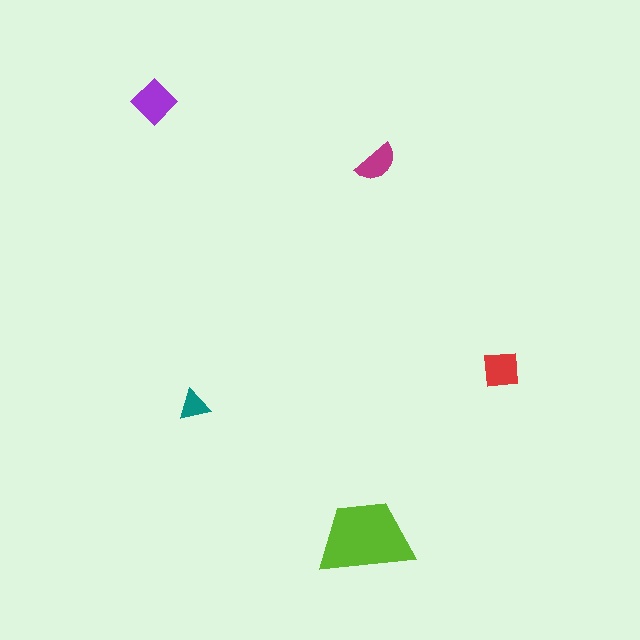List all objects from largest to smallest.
The lime trapezoid, the purple diamond, the red square, the magenta semicircle, the teal triangle.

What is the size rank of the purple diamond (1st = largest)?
2nd.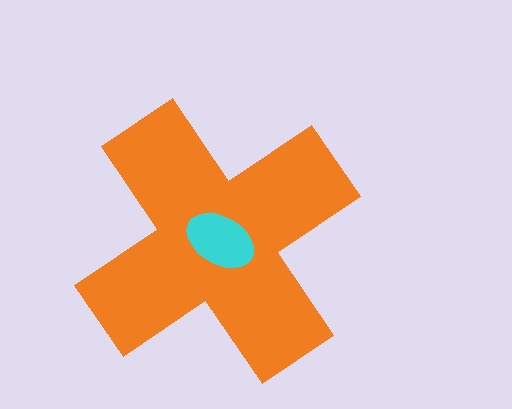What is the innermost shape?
The cyan ellipse.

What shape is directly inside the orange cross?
The cyan ellipse.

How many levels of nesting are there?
2.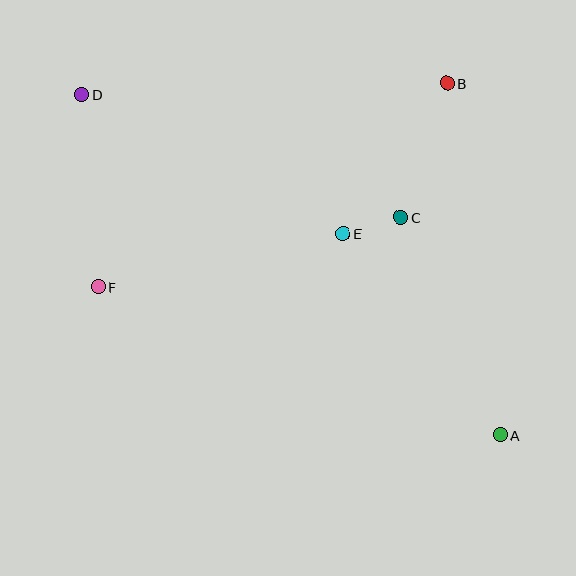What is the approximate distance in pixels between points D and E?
The distance between D and E is approximately 296 pixels.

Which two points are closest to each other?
Points C and E are closest to each other.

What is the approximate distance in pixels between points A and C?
The distance between A and C is approximately 239 pixels.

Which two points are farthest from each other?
Points A and D are farthest from each other.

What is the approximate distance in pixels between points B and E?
The distance between B and E is approximately 183 pixels.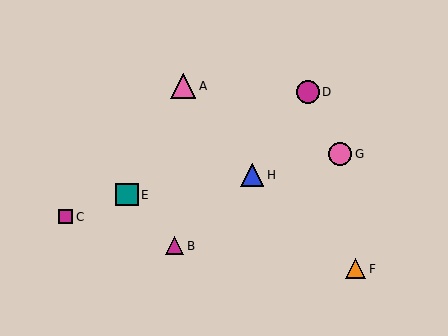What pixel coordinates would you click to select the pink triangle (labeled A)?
Click at (183, 86) to select the pink triangle A.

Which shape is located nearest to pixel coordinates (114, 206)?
The teal square (labeled E) at (127, 195) is nearest to that location.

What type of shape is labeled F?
Shape F is an orange triangle.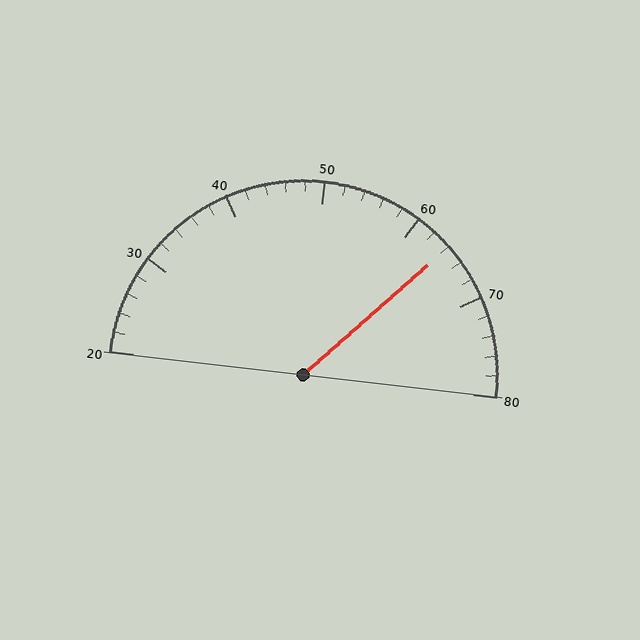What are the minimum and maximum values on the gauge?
The gauge ranges from 20 to 80.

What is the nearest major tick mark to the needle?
The nearest major tick mark is 60.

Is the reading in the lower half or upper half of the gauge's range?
The reading is in the upper half of the range (20 to 80).